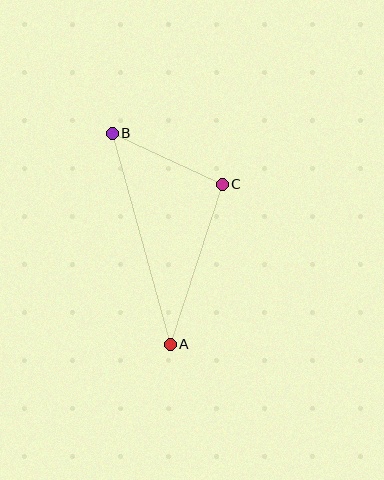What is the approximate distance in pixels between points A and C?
The distance between A and C is approximately 168 pixels.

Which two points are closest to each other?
Points B and C are closest to each other.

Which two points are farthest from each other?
Points A and B are farthest from each other.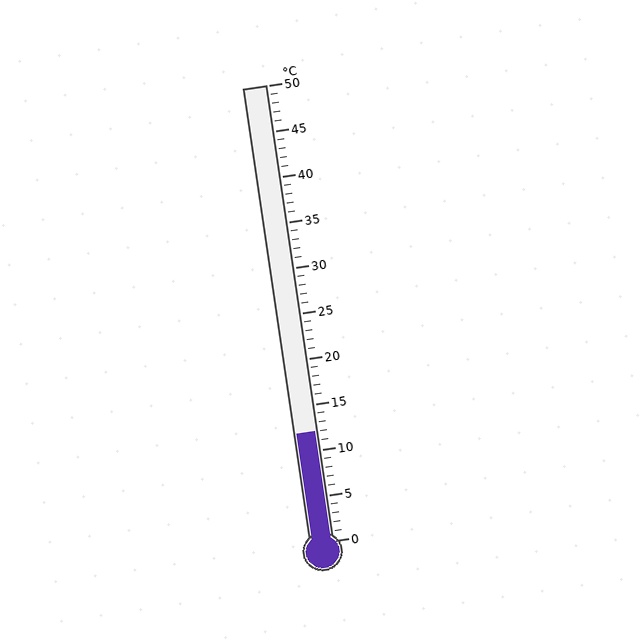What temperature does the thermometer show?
The thermometer shows approximately 12°C.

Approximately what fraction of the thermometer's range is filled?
The thermometer is filled to approximately 25% of its range.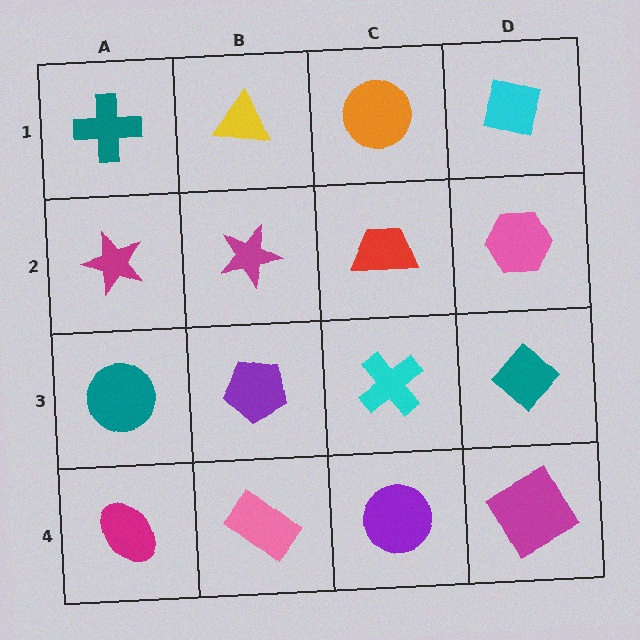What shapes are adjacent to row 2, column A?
A teal cross (row 1, column A), a teal circle (row 3, column A), a magenta star (row 2, column B).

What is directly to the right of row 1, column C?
A cyan square.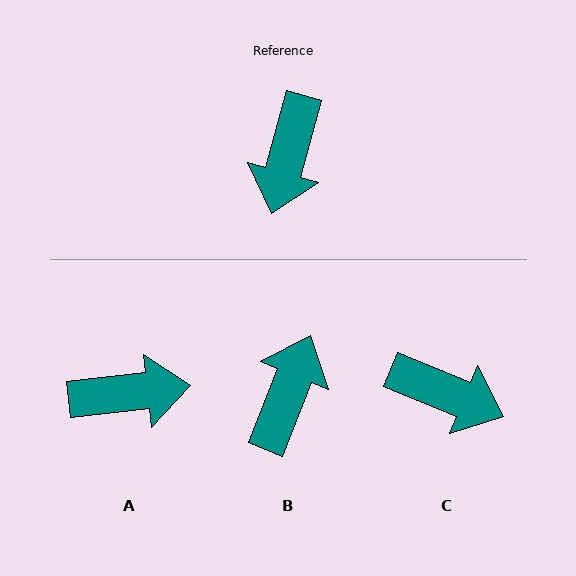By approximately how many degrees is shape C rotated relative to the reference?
Approximately 83 degrees counter-clockwise.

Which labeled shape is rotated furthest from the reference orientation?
B, about 173 degrees away.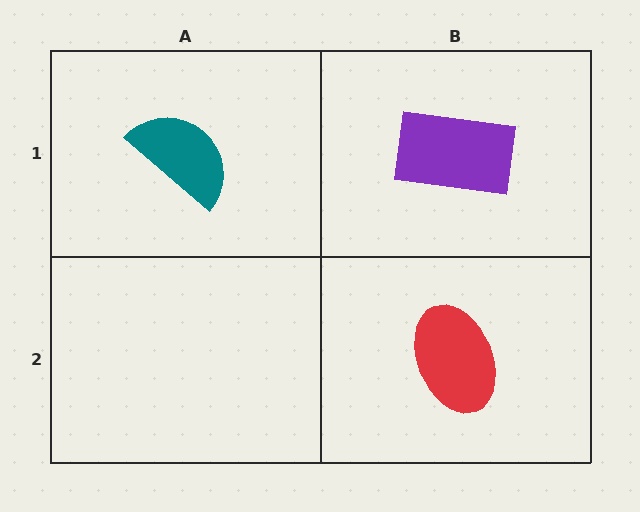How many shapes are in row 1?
2 shapes.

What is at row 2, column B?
A red ellipse.